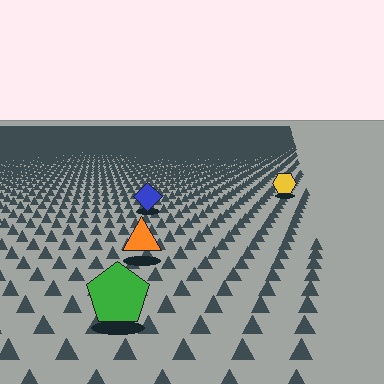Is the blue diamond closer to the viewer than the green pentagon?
No. The green pentagon is closer — you can tell from the texture gradient: the ground texture is coarser near it.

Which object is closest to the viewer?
The green pentagon is closest. The texture marks near it are larger and more spread out.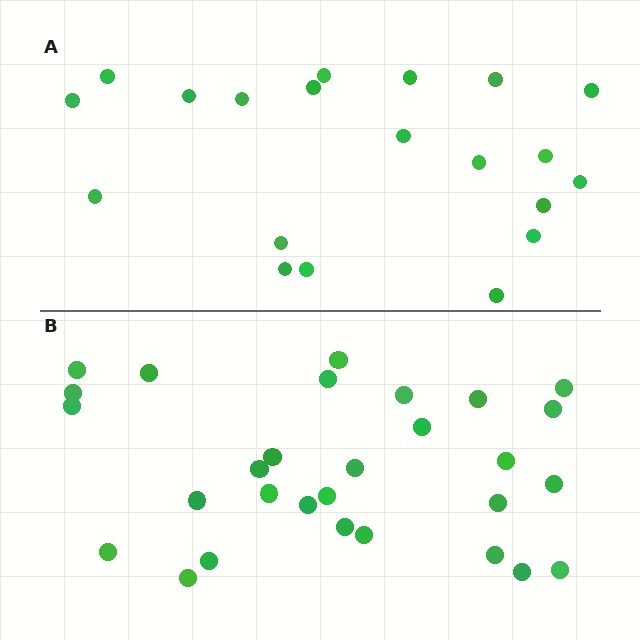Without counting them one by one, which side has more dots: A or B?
Region B (the bottom region) has more dots.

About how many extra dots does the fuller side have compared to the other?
Region B has roughly 8 or so more dots than region A.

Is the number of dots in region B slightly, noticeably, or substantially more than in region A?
Region B has substantially more. The ratio is roughly 1.4 to 1.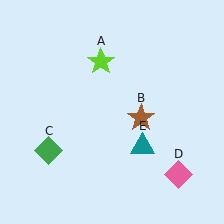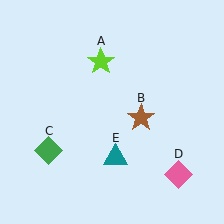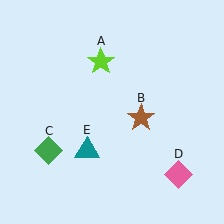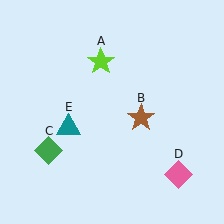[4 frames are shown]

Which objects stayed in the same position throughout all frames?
Lime star (object A) and brown star (object B) and green diamond (object C) and pink diamond (object D) remained stationary.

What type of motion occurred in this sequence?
The teal triangle (object E) rotated clockwise around the center of the scene.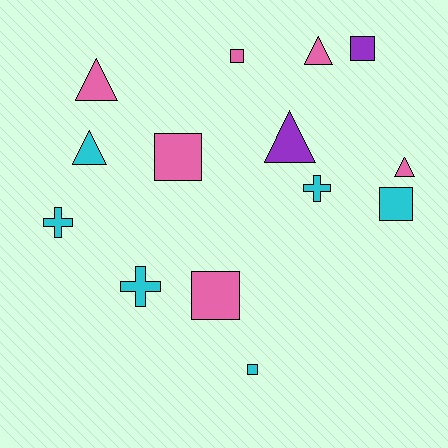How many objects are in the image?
There are 14 objects.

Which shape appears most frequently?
Square, with 6 objects.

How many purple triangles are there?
There is 1 purple triangle.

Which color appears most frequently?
Pink, with 6 objects.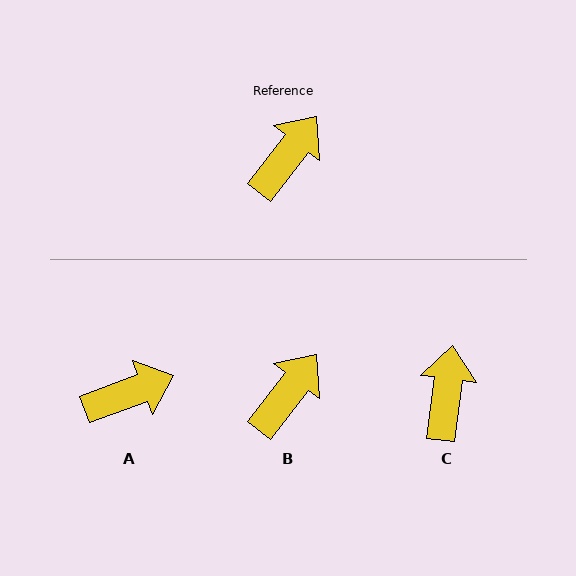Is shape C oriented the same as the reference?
No, it is off by about 30 degrees.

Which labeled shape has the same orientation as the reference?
B.